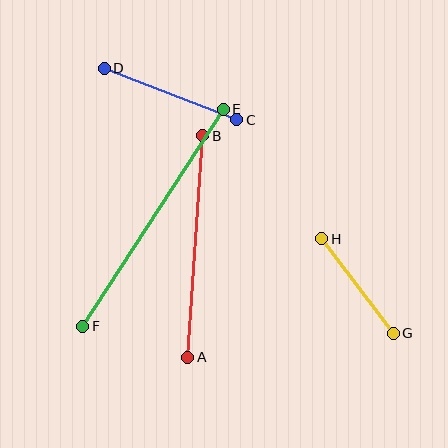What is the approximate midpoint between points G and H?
The midpoint is at approximately (358, 286) pixels.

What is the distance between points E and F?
The distance is approximately 259 pixels.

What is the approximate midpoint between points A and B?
The midpoint is at approximately (195, 246) pixels.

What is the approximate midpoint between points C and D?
The midpoint is at approximately (171, 94) pixels.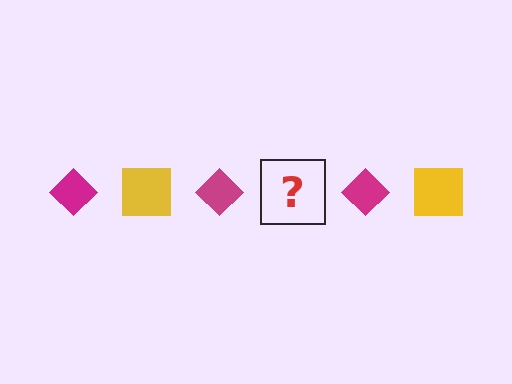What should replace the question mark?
The question mark should be replaced with a yellow square.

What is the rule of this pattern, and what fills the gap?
The rule is that the pattern alternates between magenta diamond and yellow square. The gap should be filled with a yellow square.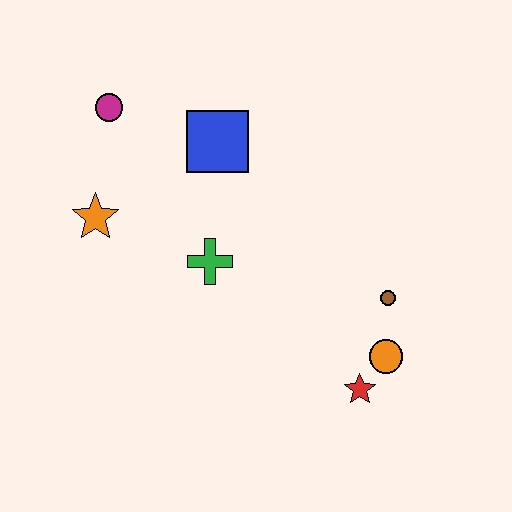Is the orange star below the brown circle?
No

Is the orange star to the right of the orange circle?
No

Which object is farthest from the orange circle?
The magenta circle is farthest from the orange circle.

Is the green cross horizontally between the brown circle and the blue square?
No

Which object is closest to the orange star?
The magenta circle is closest to the orange star.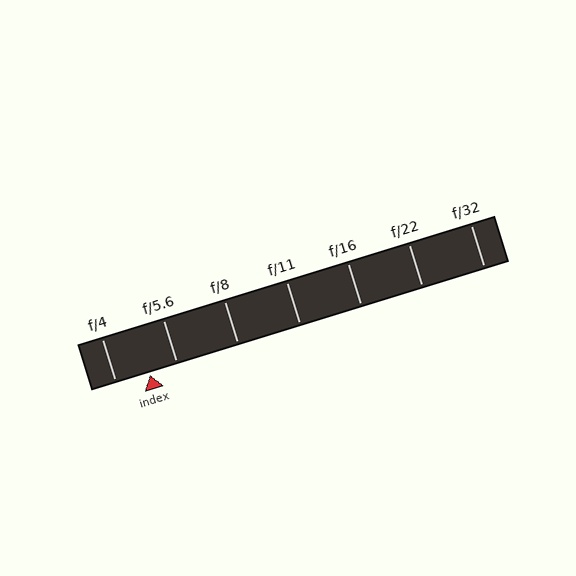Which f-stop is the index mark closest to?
The index mark is closest to f/5.6.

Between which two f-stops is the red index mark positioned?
The index mark is between f/4 and f/5.6.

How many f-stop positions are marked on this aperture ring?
There are 7 f-stop positions marked.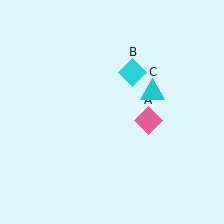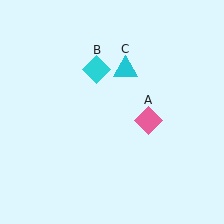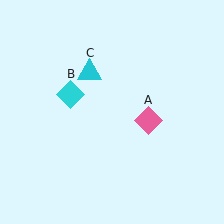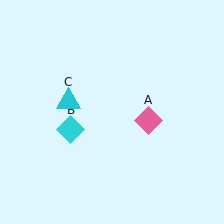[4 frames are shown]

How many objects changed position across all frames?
2 objects changed position: cyan diamond (object B), cyan triangle (object C).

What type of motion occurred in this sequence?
The cyan diamond (object B), cyan triangle (object C) rotated counterclockwise around the center of the scene.